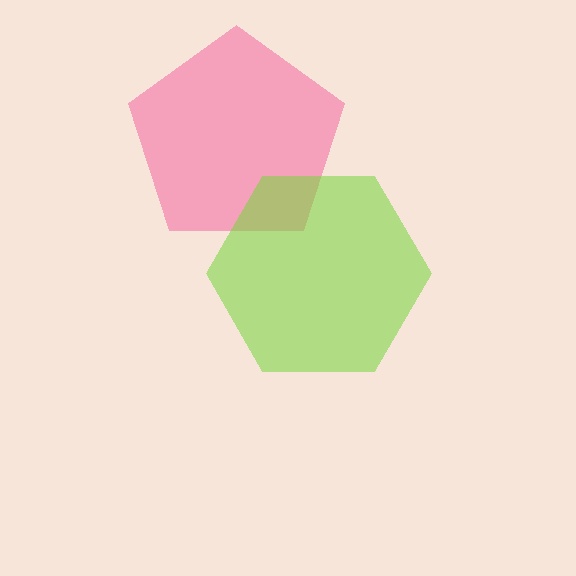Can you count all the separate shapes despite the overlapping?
Yes, there are 2 separate shapes.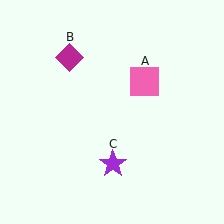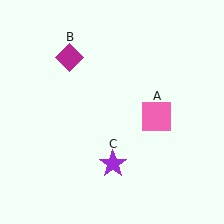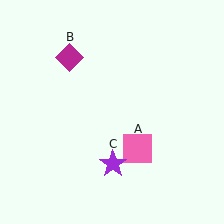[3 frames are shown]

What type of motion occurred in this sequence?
The pink square (object A) rotated clockwise around the center of the scene.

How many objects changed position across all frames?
1 object changed position: pink square (object A).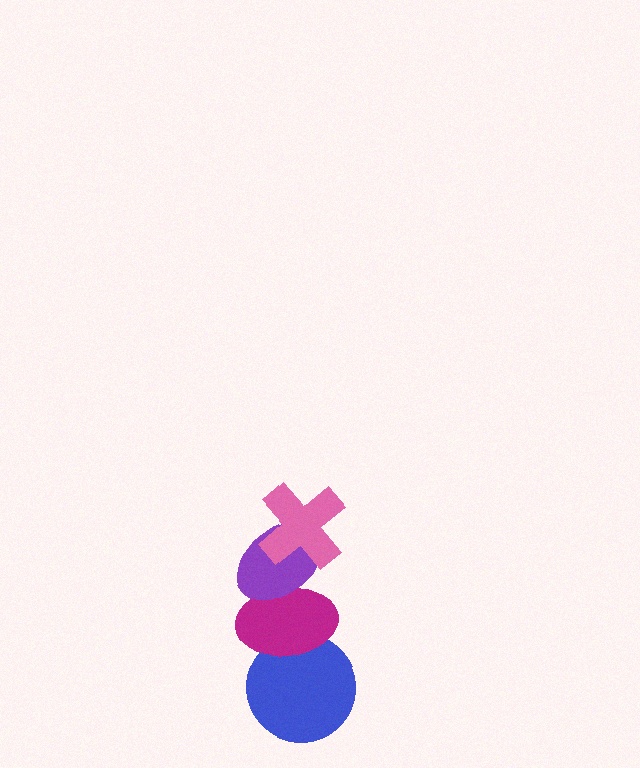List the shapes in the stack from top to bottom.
From top to bottom: the pink cross, the purple ellipse, the magenta ellipse, the blue circle.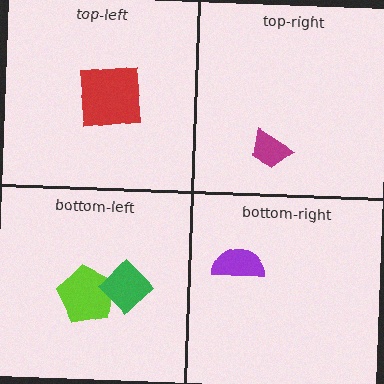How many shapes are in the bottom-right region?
1.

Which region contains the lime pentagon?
The bottom-left region.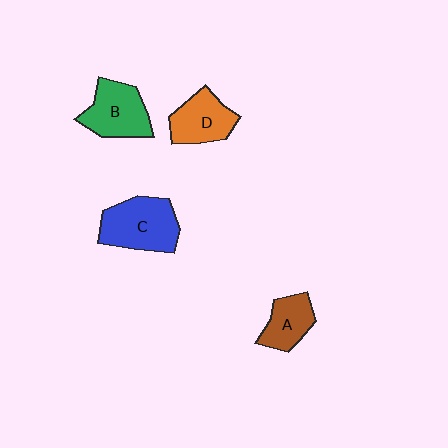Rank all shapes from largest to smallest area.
From largest to smallest: C (blue), B (green), D (orange), A (brown).